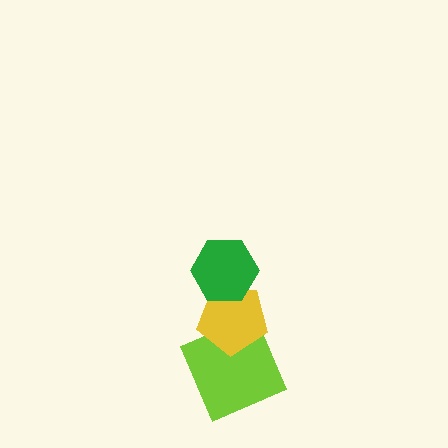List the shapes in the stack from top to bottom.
From top to bottom: the green hexagon, the yellow pentagon, the lime square.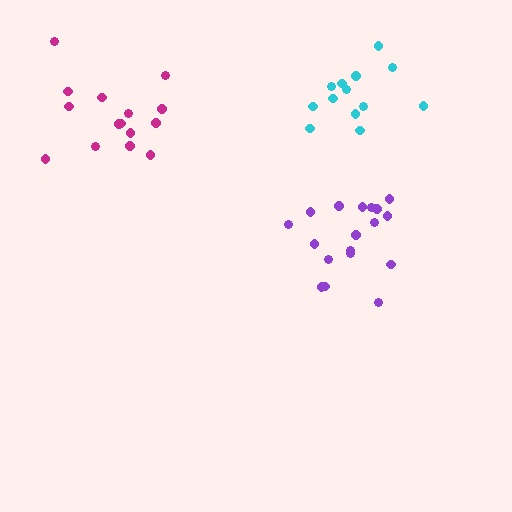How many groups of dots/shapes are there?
There are 3 groups.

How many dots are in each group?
Group 1: 15 dots, Group 2: 13 dots, Group 3: 18 dots (46 total).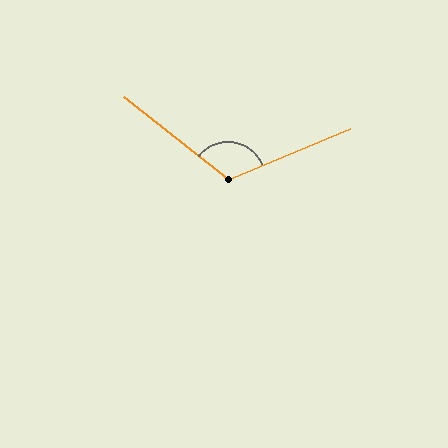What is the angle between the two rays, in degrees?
Approximately 120 degrees.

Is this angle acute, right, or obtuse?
It is obtuse.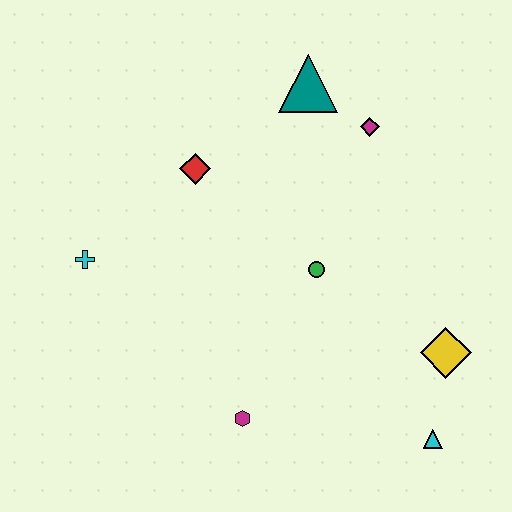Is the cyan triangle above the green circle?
No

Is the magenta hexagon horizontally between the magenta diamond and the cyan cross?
Yes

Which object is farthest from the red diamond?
The cyan triangle is farthest from the red diamond.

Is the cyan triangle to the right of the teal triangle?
Yes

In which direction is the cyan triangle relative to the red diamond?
The cyan triangle is below the red diamond.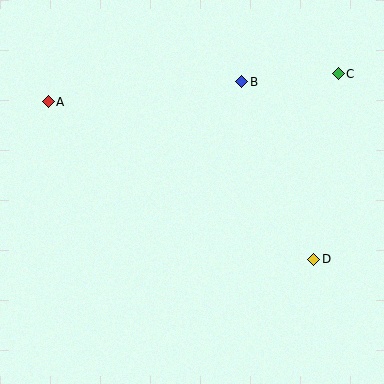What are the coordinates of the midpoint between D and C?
The midpoint between D and C is at (326, 166).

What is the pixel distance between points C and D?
The distance between C and D is 187 pixels.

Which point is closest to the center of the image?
Point B at (242, 82) is closest to the center.